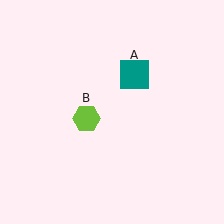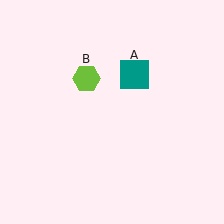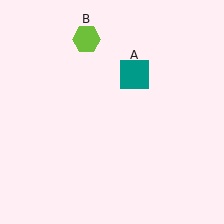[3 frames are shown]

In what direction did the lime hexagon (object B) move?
The lime hexagon (object B) moved up.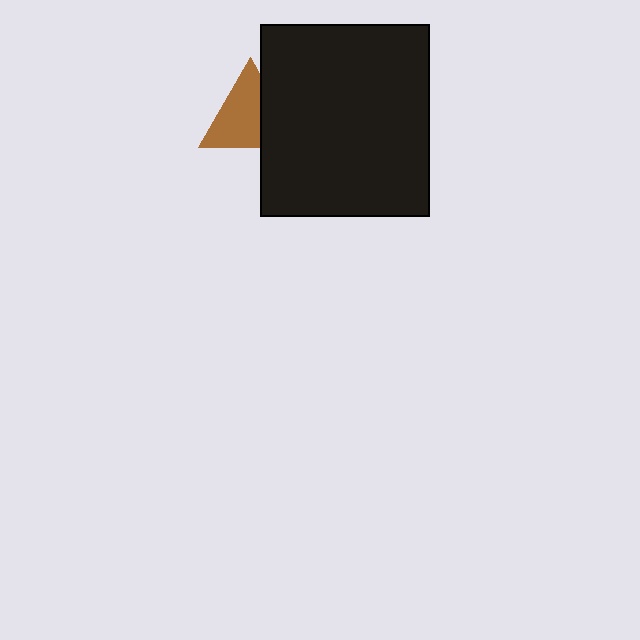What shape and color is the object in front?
The object in front is a black rectangle.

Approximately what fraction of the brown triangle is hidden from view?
Roughly 34% of the brown triangle is hidden behind the black rectangle.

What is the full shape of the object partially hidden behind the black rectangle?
The partially hidden object is a brown triangle.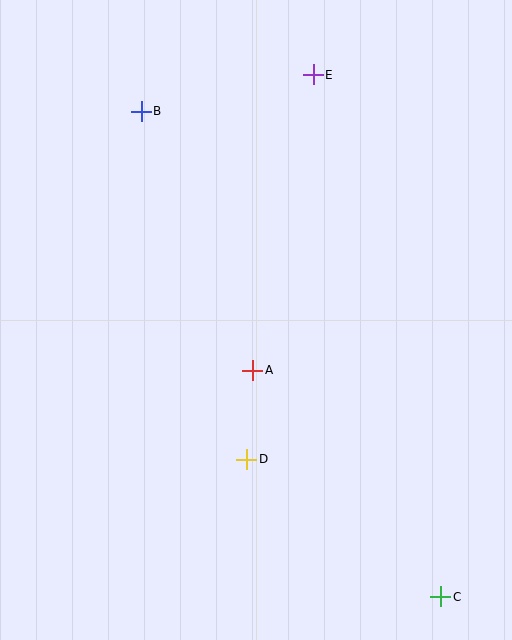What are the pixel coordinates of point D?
Point D is at (247, 459).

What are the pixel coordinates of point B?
Point B is at (141, 111).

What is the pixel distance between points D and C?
The distance between D and C is 238 pixels.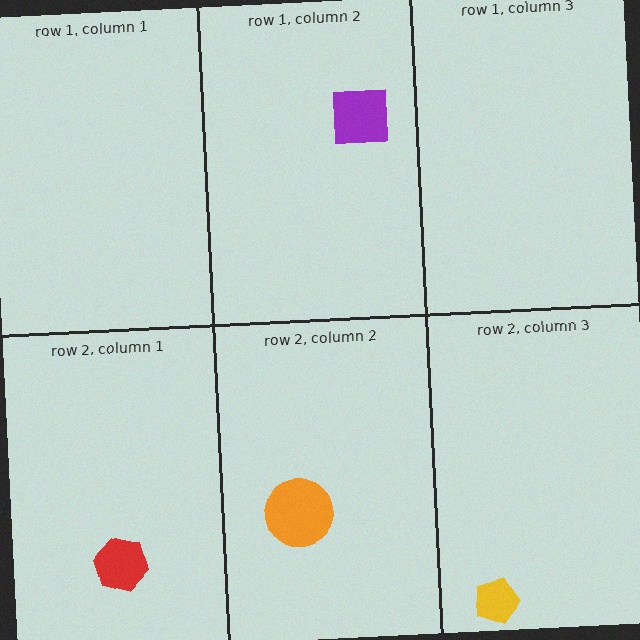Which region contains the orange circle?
The row 2, column 2 region.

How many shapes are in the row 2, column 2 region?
1.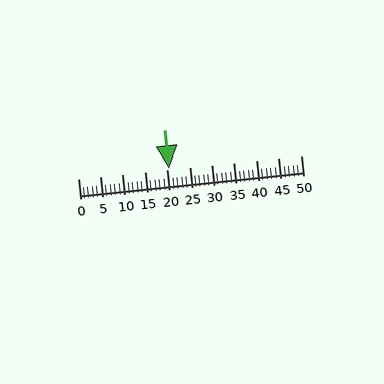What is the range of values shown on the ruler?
The ruler shows values from 0 to 50.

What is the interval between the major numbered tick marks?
The major tick marks are spaced 5 units apart.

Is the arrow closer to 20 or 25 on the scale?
The arrow is closer to 20.